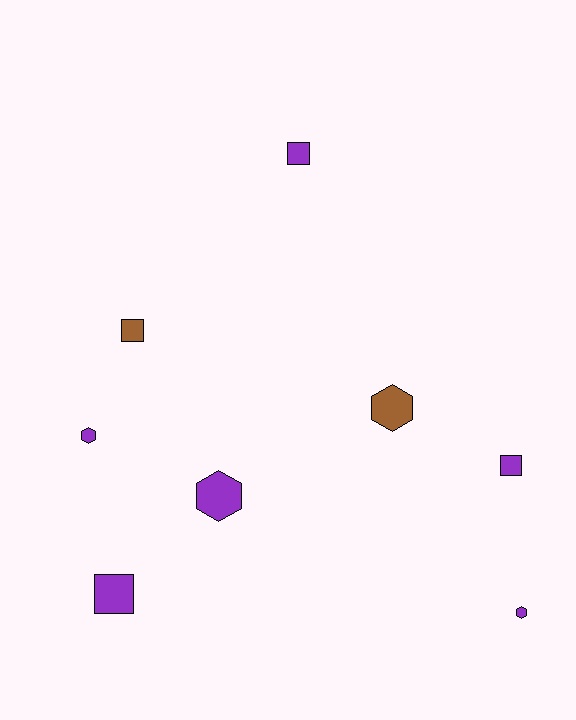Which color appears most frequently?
Purple, with 6 objects.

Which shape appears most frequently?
Hexagon, with 4 objects.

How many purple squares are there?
There are 3 purple squares.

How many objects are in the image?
There are 8 objects.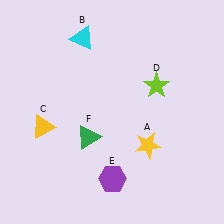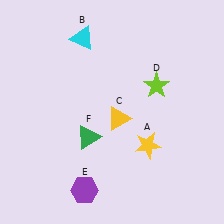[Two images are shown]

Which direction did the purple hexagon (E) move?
The purple hexagon (E) moved left.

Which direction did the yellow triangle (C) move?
The yellow triangle (C) moved right.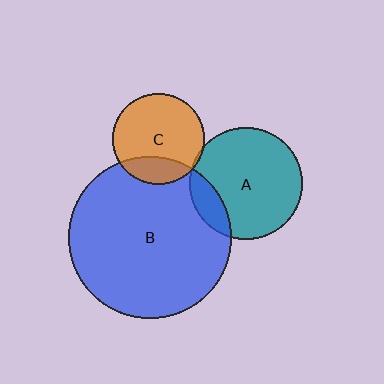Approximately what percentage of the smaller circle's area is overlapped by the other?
Approximately 15%.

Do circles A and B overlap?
Yes.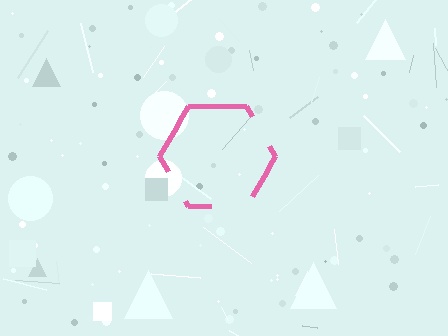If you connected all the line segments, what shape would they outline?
They would outline a hexagon.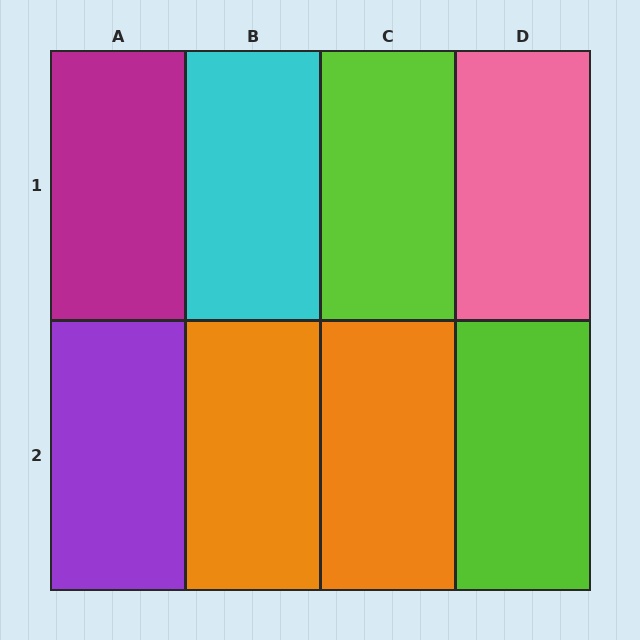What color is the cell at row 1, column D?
Pink.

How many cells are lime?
2 cells are lime.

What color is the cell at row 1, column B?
Cyan.